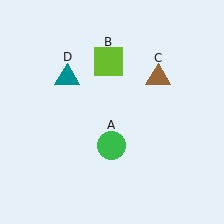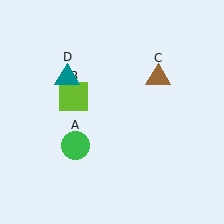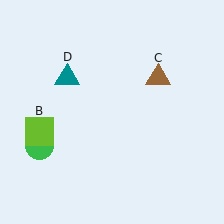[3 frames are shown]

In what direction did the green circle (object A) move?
The green circle (object A) moved left.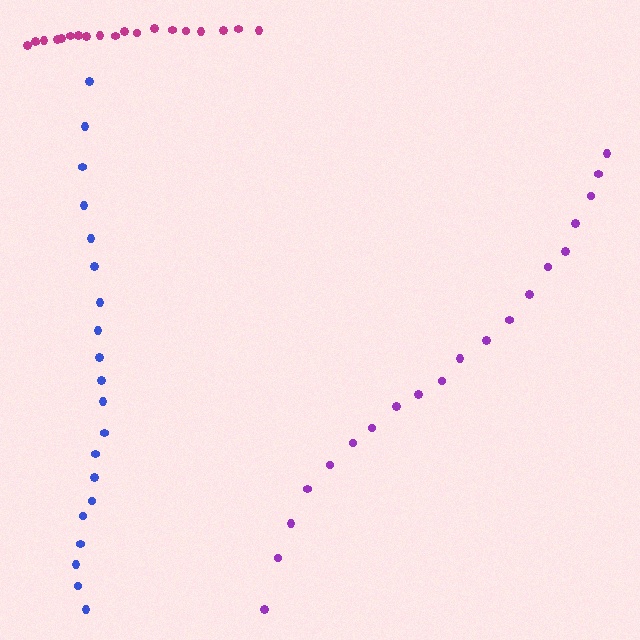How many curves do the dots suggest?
There are 3 distinct paths.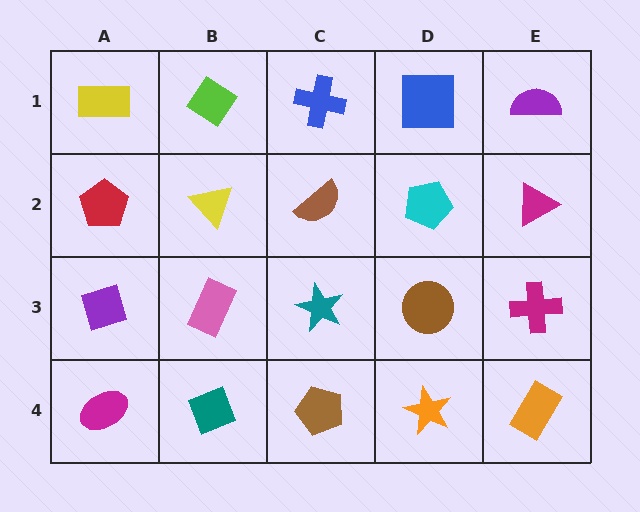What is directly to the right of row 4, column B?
A brown pentagon.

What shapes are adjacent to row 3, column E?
A magenta triangle (row 2, column E), an orange rectangle (row 4, column E), a brown circle (row 3, column D).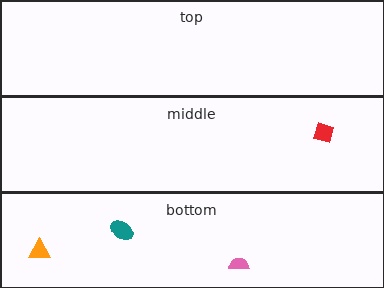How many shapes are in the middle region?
1.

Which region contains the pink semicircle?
The bottom region.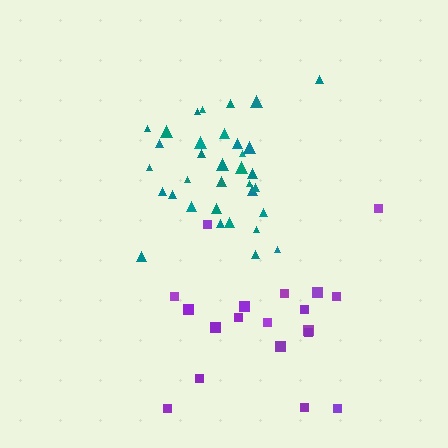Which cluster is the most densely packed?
Teal.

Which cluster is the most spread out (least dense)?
Purple.